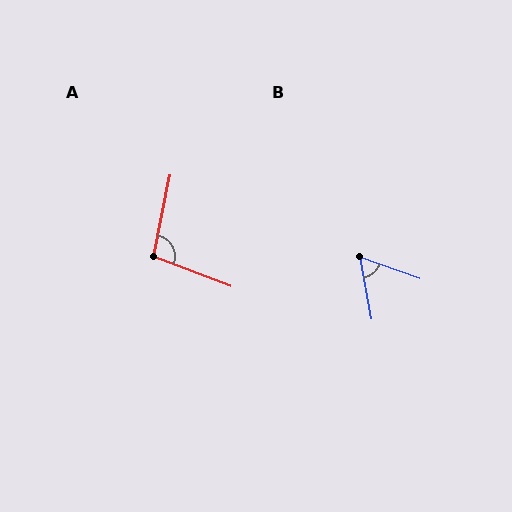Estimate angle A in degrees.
Approximately 100 degrees.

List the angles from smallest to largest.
B (60°), A (100°).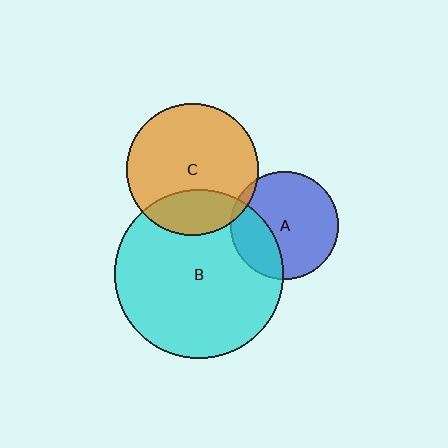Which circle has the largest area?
Circle B (cyan).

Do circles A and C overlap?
Yes.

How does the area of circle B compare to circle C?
Approximately 1.6 times.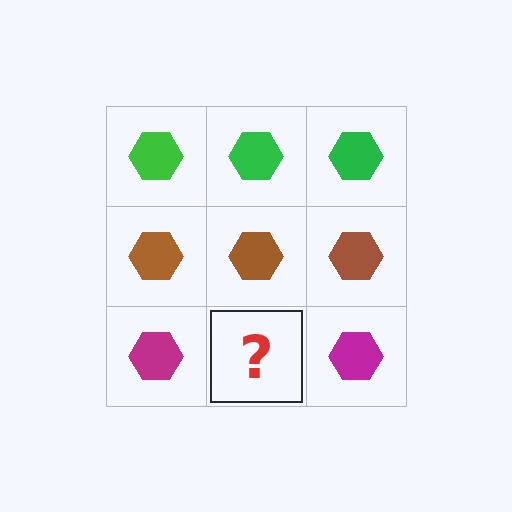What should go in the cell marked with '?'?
The missing cell should contain a magenta hexagon.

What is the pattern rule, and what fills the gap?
The rule is that each row has a consistent color. The gap should be filled with a magenta hexagon.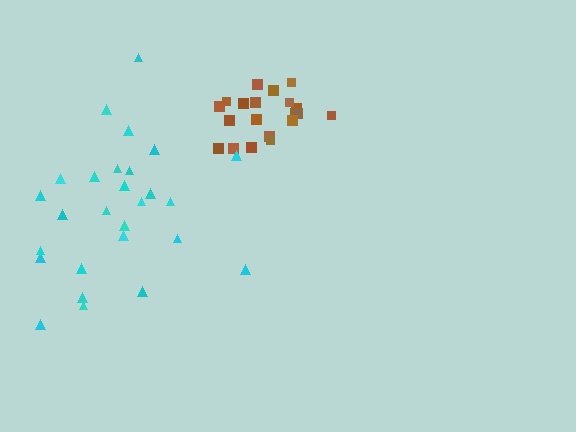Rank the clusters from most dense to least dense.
brown, cyan.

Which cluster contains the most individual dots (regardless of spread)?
Cyan (27).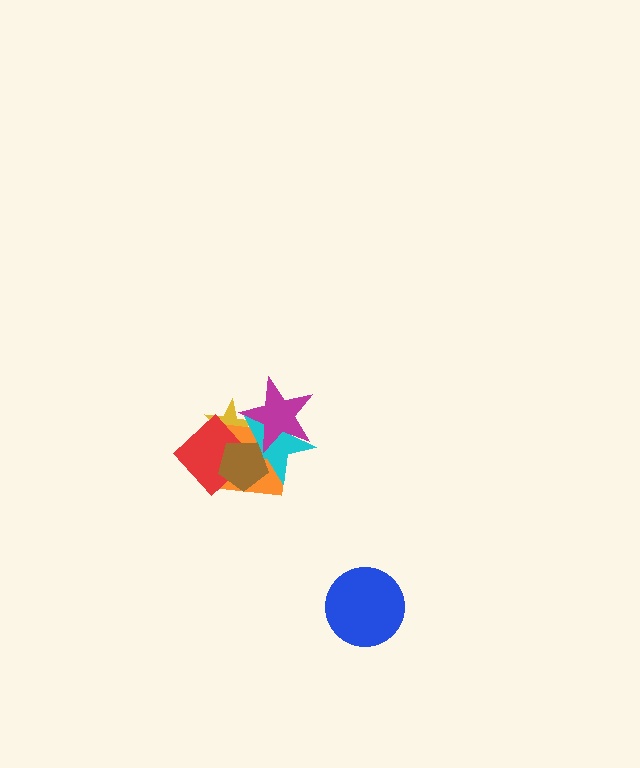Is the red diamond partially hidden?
Yes, it is partially covered by another shape.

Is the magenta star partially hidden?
No, no other shape covers it.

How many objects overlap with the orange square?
5 objects overlap with the orange square.